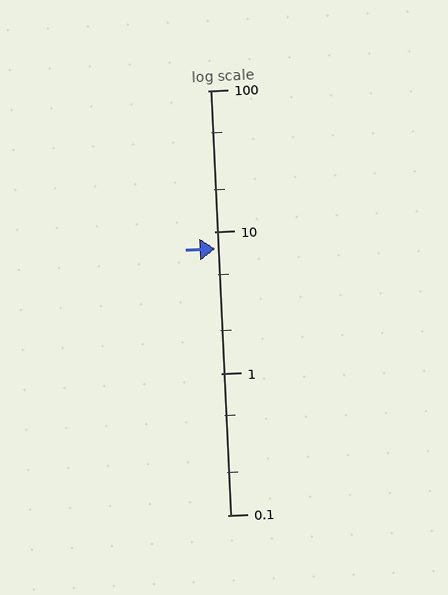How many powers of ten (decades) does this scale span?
The scale spans 3 decades, from 0.1 to 100.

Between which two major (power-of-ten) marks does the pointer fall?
The pointer is between 1 and 10.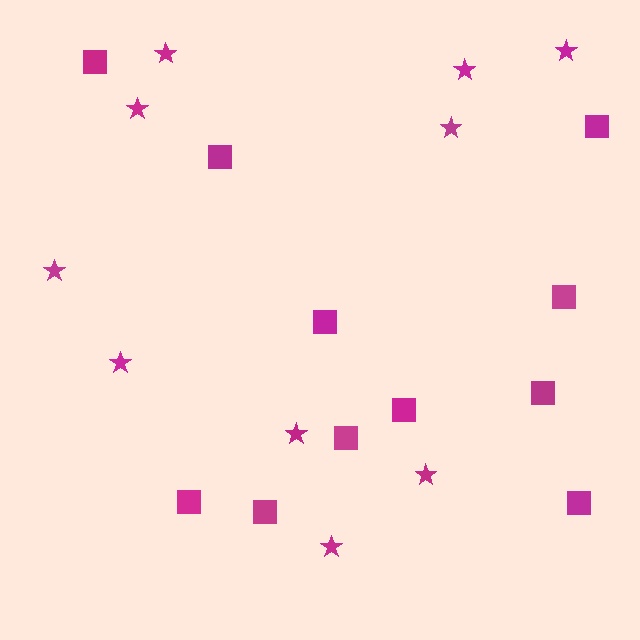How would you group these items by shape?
There are 2 groups: one group of stars (10) and one group of squares (11).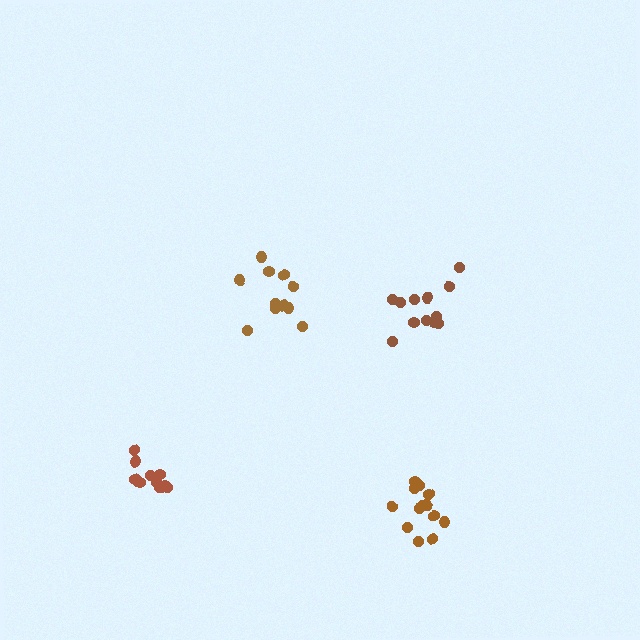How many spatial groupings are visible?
There are 4 spatial groupings.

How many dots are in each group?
Group 1: 12 dots, Group 2: 11 dots, Group 3: 13 dots, Group 4: 11 dots (47 total).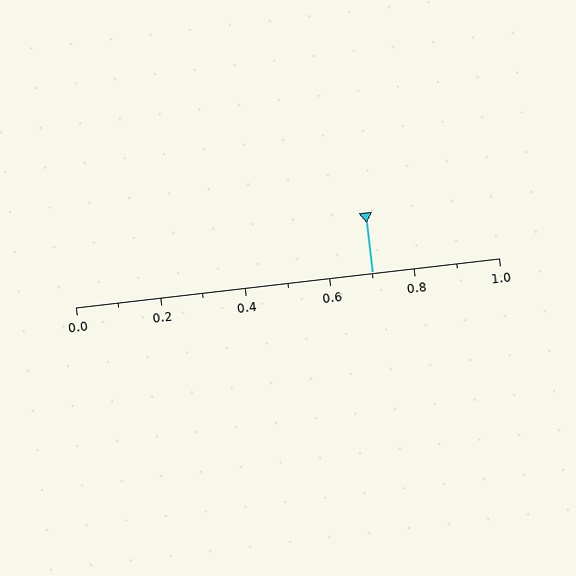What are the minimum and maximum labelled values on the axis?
The axis runs from 0.0 to 1.0.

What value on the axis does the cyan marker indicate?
The marker indicates approximately 0.7.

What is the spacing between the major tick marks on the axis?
The major ticks are spaced 0.2 apart.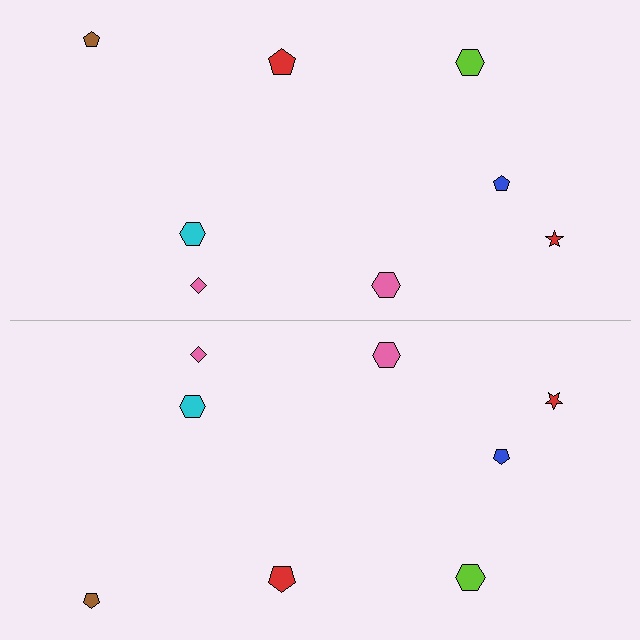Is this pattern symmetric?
Yes, this pattern has bilateral (reflection) symmetry.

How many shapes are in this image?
There are 16 shapes in this image.